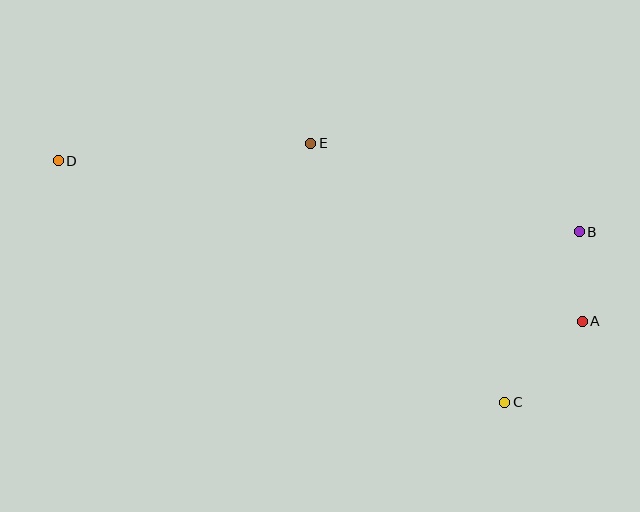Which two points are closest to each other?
Points A and B are closest to each other.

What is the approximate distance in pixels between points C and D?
The distance between C and D is approximately 508 pixels.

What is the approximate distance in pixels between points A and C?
The distance between A and C is approximately 112 pixels.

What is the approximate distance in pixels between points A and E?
The distance between A and E is approximately 325 pixels.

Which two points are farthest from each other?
Points A and D are farthest from each other.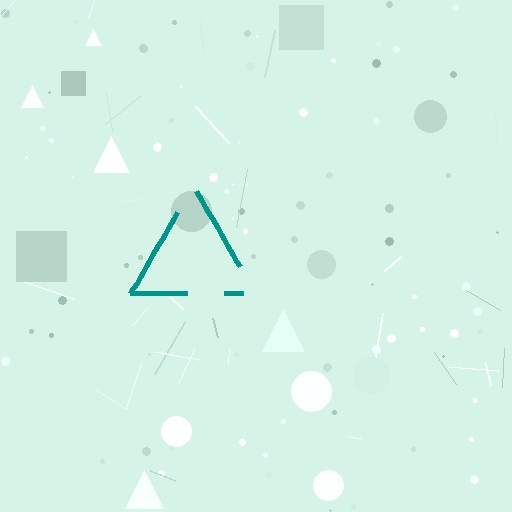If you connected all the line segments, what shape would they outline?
They would outline a triangle.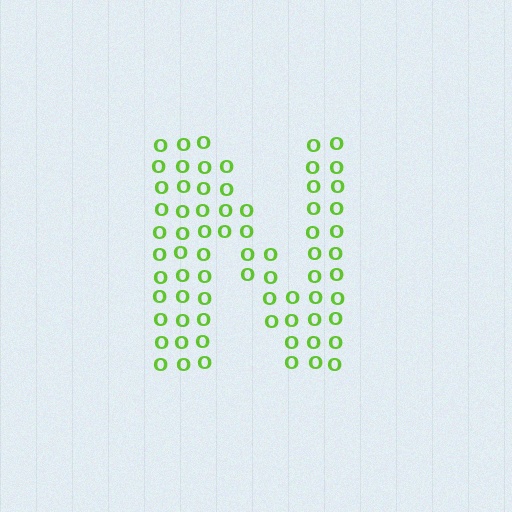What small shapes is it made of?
It is made of small letter O's.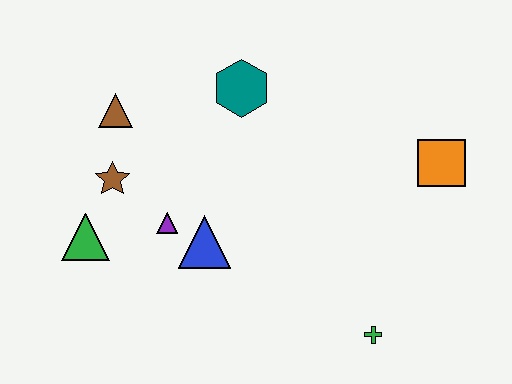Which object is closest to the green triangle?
The brown star is closest to the green triangle.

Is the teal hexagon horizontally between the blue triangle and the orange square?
Yes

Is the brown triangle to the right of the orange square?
No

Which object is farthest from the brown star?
The orange square is farthest from the brown star.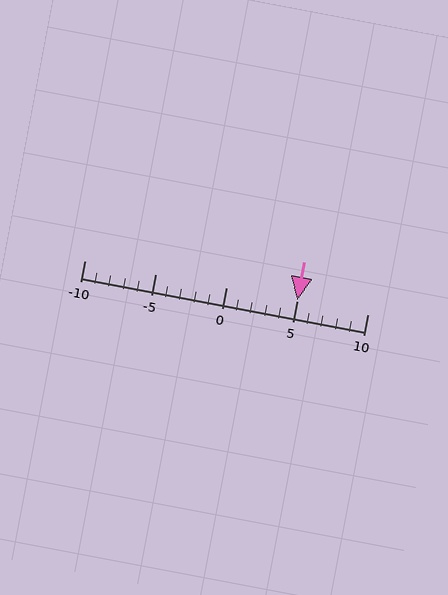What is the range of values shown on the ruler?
The ruler shows values from -10 to 10.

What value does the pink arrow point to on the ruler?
The pink arrow points to approximately 5.